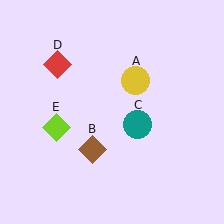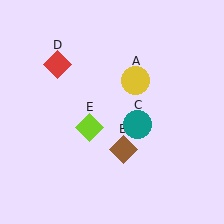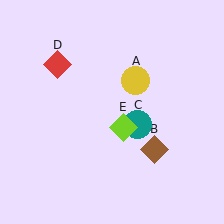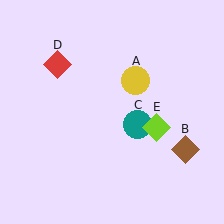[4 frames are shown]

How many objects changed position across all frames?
2 objects changed position: brown diamond (object B), lime diamond (object E).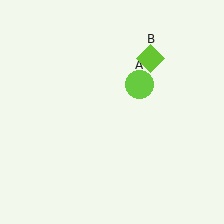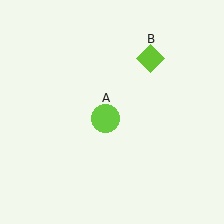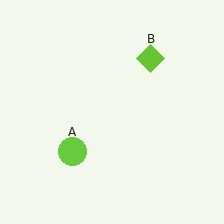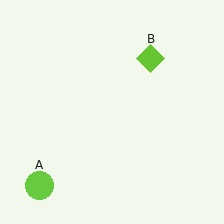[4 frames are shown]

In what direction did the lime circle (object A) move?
The lime circle (object A) moved down and to the left.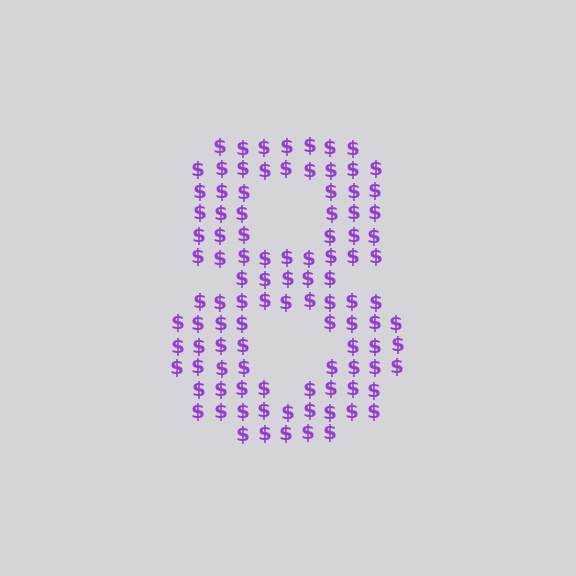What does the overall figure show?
The overall figure shows the digit 8.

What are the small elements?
The small elements are dollar signs.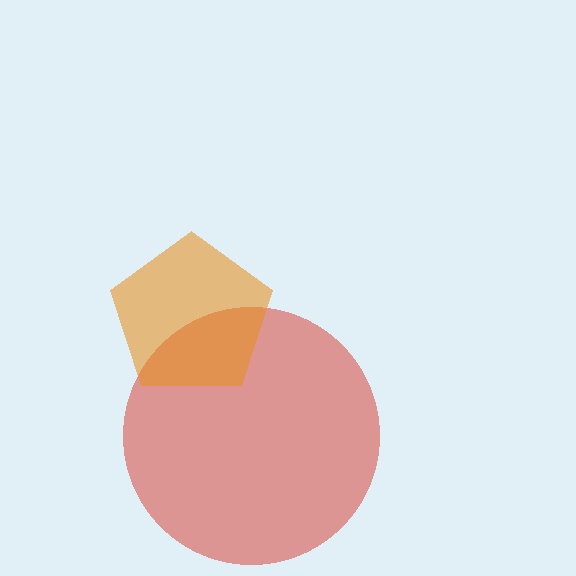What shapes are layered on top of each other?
The layered shapes are: a red circle, an orange pentagon.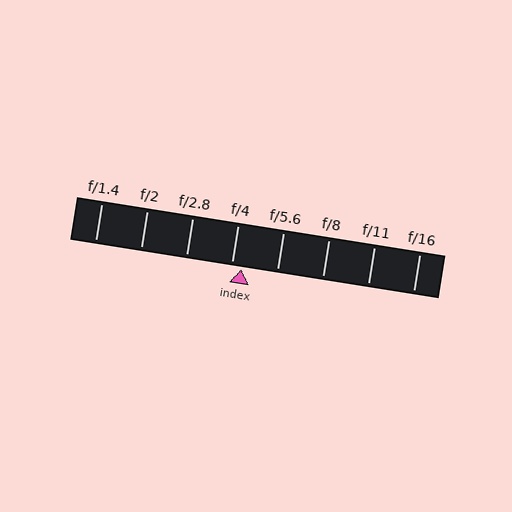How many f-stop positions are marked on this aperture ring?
There are 8 f-stop positions marked.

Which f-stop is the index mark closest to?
The index mark is closest to f/4.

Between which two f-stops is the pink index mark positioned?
The index mark is between f/4 and f/5.6.